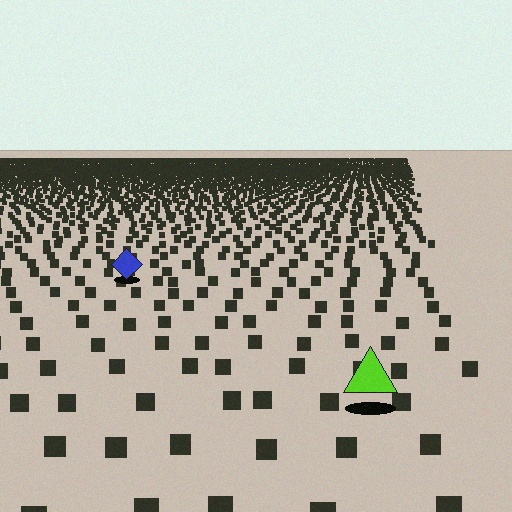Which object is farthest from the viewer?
The blue diamond is farthest from the viewer. It appears smaller and the ground texture around it is denser.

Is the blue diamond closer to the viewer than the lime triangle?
No. The lime triangle is closer — you can tell from the texture gradient: the ground texture is coarser near it.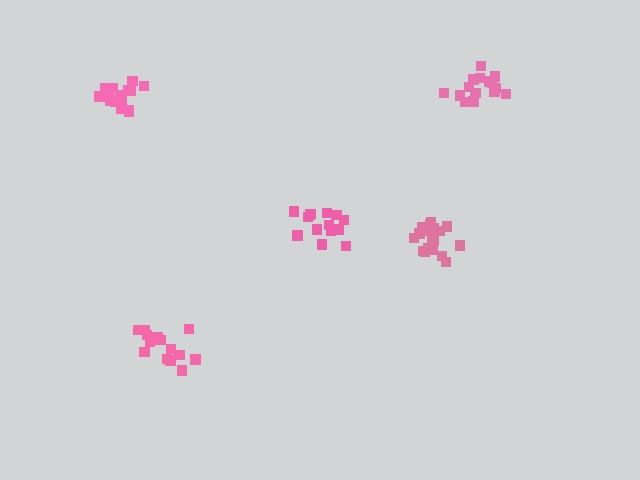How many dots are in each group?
Group 1: 18 dots, Group 2: 15 dots, Group 3: 15 dots, Group 4: 18 dots, Group 5: 15 dots (81 total).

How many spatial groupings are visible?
There are 5 spatial groupings.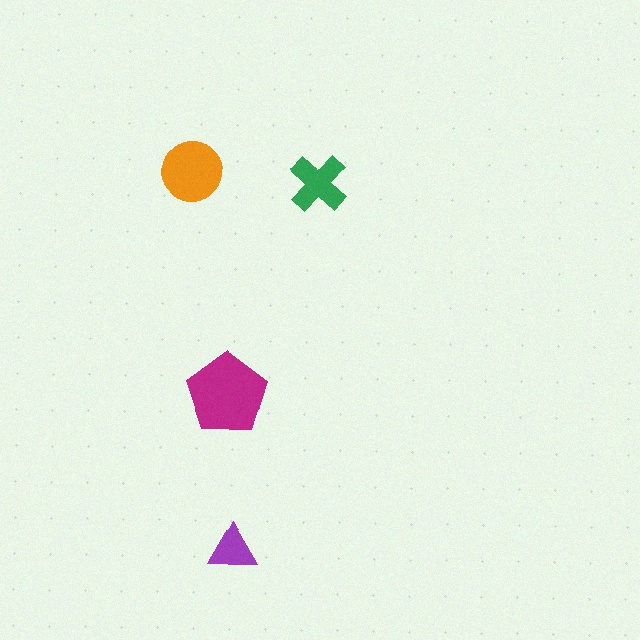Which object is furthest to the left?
The orange circle is leftmost.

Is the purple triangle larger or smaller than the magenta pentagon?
Smaller.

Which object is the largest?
The magenta pentagon.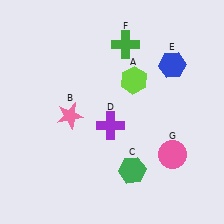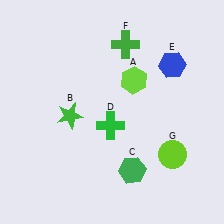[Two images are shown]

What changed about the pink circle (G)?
In Image 1, G is pink. In Image 2, it changed to lime.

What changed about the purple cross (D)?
In Image 1, D is purple. In Image 2, it changed to green.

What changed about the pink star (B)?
In Image 1, B is pink. In Image 2, it changed to green.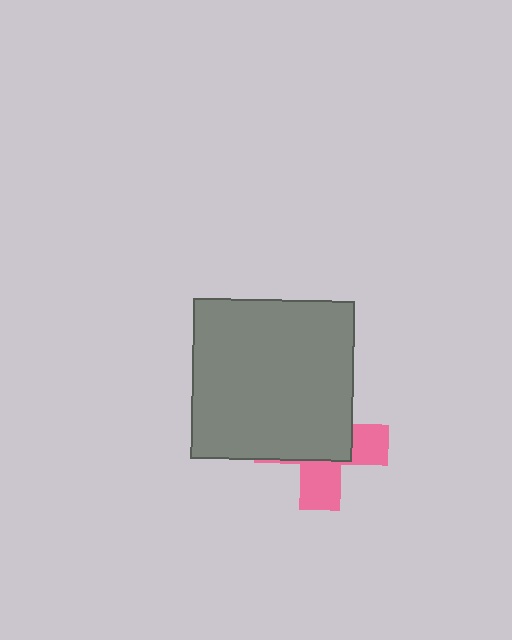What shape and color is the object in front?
The object in front is a gray square.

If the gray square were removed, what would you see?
You would see the complete pink cross.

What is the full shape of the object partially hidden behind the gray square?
The partially hidden object is a pink cross.